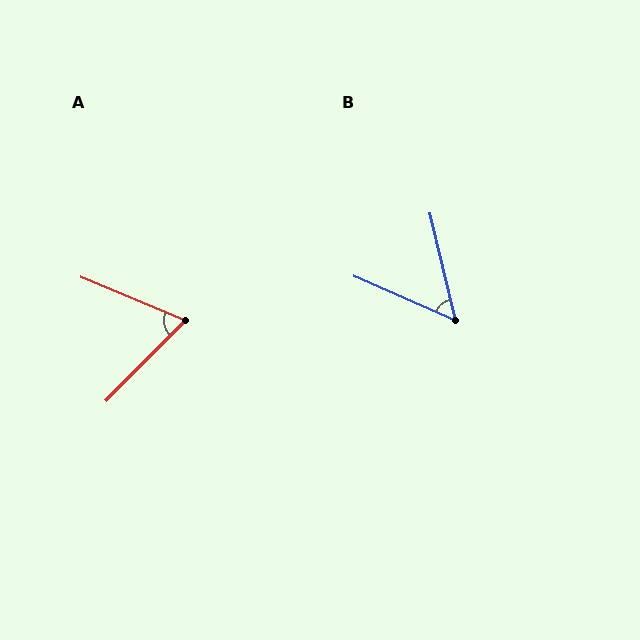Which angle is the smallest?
B, at approximately 53 degrees.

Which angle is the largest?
A, at approximately 68 degrees.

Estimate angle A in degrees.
Approximately 68 degrees.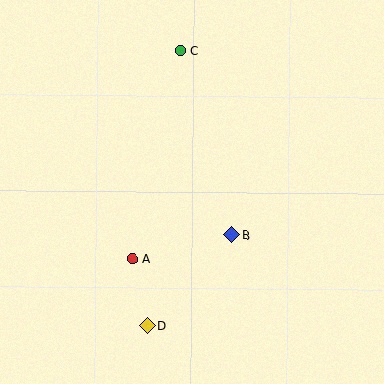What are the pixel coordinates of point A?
Point A is at (133, 259).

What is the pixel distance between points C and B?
The distance between C and B is 191 pixels.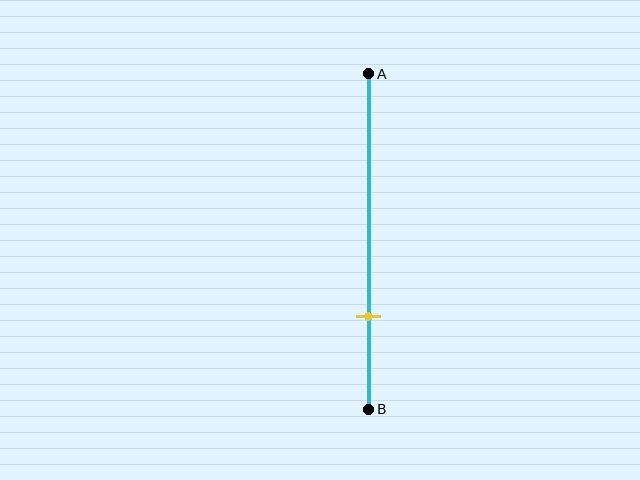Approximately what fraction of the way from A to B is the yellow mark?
The yellow mark is approximately 70% of the way from A to B.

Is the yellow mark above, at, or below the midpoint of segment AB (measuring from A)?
The yellow mark is below the midpoint of segment AB.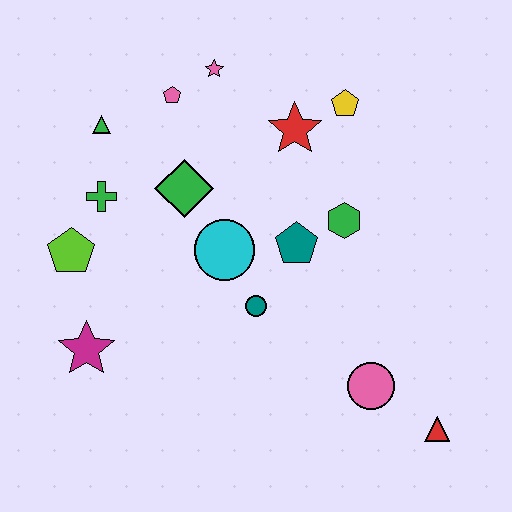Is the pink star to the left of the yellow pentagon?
Yes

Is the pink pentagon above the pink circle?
Yes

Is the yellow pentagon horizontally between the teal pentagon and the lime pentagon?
No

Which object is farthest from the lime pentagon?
The red triangle is farthest from the lime pentagon.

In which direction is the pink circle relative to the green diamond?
The pink circle is below the green diamond.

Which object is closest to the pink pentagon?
The pink star is closest to the pink pentagon.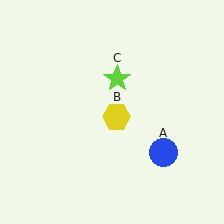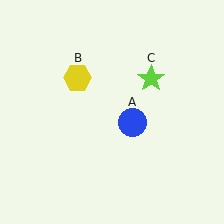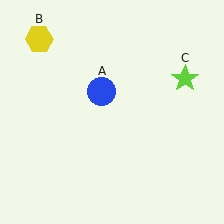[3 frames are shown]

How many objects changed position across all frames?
3 objects changed position: blue circle (object A), yellow hexagon (object B), lime star (object C).